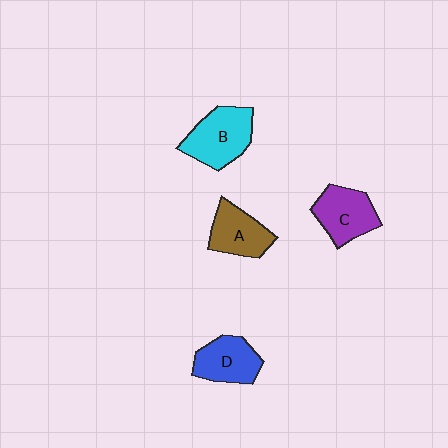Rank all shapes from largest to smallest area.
From largest to smallest: B (cyan), C (purple), D (blue), A (brown).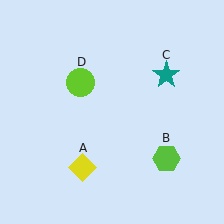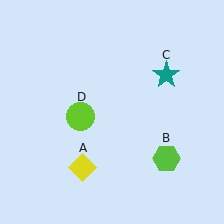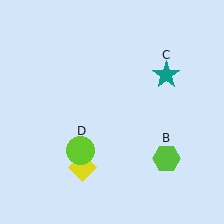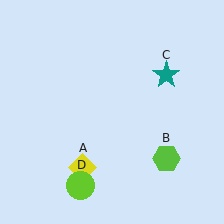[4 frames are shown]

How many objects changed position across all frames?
1 object changed position: lime circle (object D).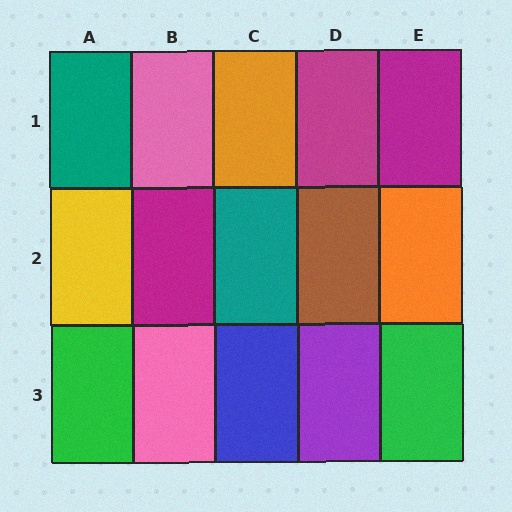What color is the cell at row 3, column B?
Pink.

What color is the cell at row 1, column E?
Magenta.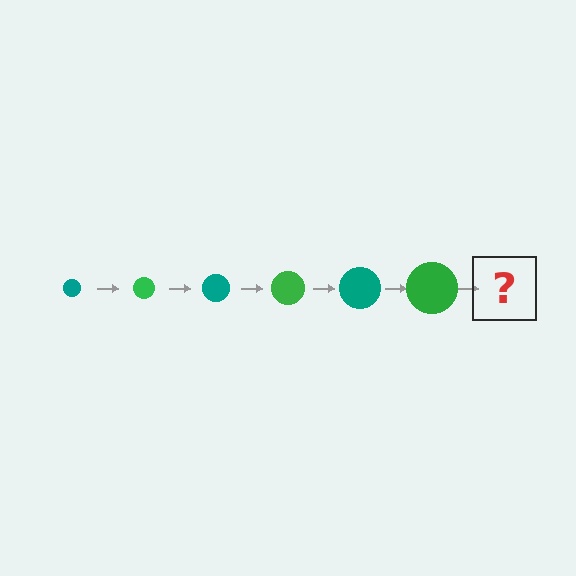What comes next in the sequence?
The next element should be a teal circle, larger than the previous one.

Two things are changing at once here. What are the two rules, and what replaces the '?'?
The two rules are that the circle grows larger each step and the color cycles through teal and green. The '?' should be a teal circle, larger than the previous one.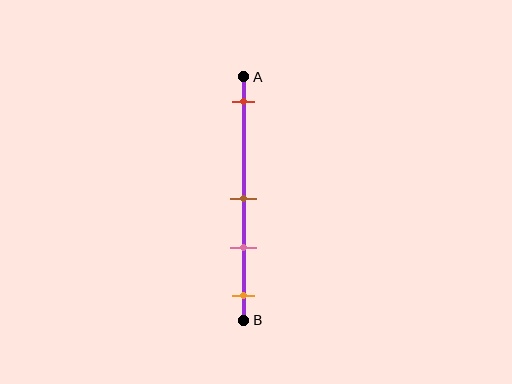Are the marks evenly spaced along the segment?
No, the marks are not evenly spaced.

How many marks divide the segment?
There are 4 marks dividing the segment.